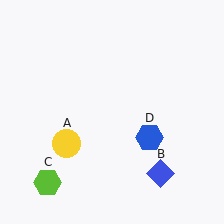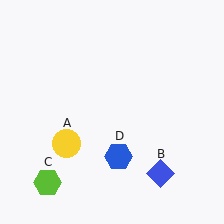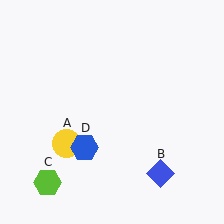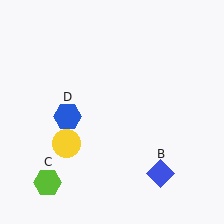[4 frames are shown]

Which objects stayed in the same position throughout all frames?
Yellow circle (object A) and blue diamond (object B) and lime hexagon (object C) remained stationary.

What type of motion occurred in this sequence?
The blue hexagon (object D) rotated clockwise around the center of the scene.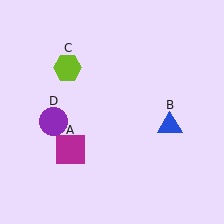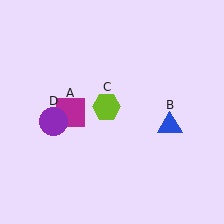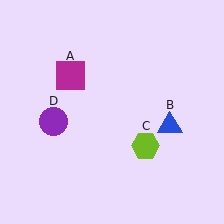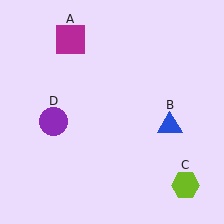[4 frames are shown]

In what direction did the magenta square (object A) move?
The magenta square (object A) moved up.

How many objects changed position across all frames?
2 objects changed position: magenta square (object A), lime hexagon (object C).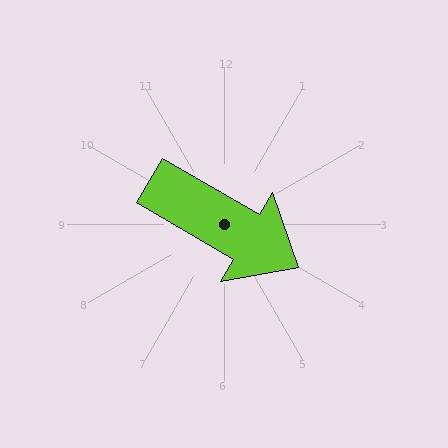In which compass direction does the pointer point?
Southeast.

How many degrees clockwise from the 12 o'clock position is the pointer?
Approximately 120 degrees.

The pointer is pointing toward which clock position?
Roughly 4 o'clock.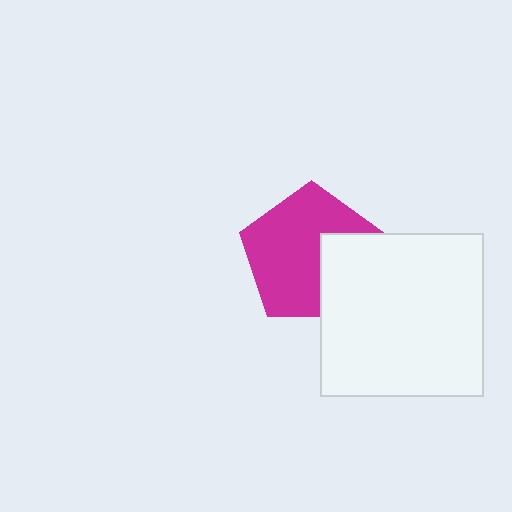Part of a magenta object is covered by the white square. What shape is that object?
It is a pentagon.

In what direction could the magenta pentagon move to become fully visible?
The magenta pentagon could move left. That would shift it out from behind the white square entirely.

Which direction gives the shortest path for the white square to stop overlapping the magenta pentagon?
Moving right gives the shortest separation.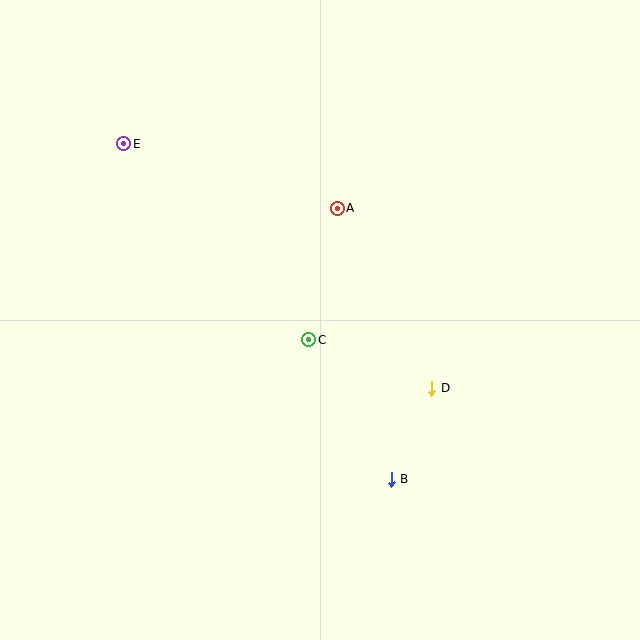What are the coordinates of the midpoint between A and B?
The midpoint between A and B is at (364, 344).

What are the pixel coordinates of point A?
Point A is at (337, 208).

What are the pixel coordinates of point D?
Point D is at (432, 388).